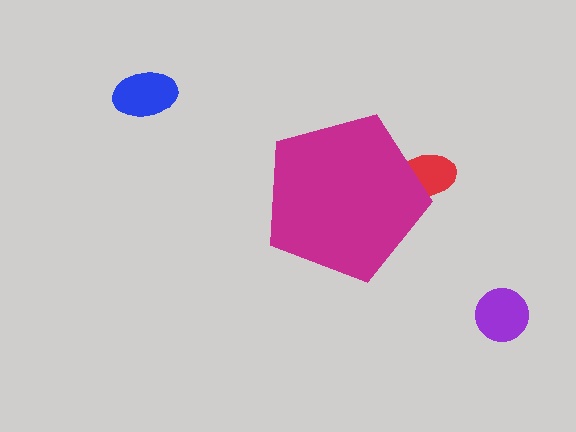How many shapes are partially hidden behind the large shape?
1 shape is partially hidden.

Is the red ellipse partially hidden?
Yes, the red ellipse is partially hidden behind the magenta pentagon.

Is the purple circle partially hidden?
No, the purple circle is fully visible.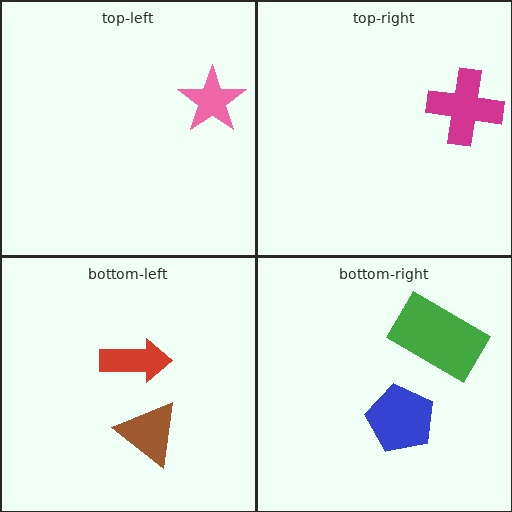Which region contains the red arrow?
The bottom-left region.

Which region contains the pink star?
The top-left region.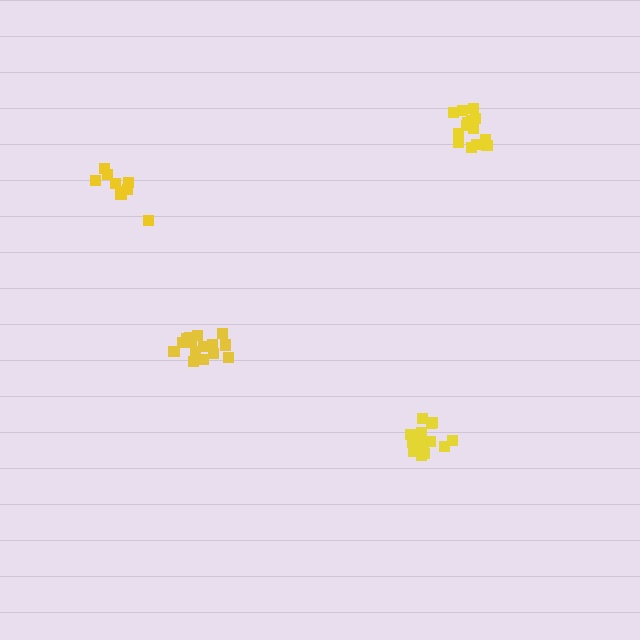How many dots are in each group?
Group 1: 9 dots, Group 2: 14 dots, Group 3: 15 dots, Group 4: 15 dots (53 total).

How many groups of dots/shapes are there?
There are 4 groups.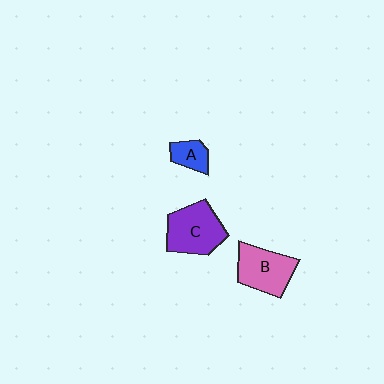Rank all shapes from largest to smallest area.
From largest to smallest: C (purple), B (pink), A (blue).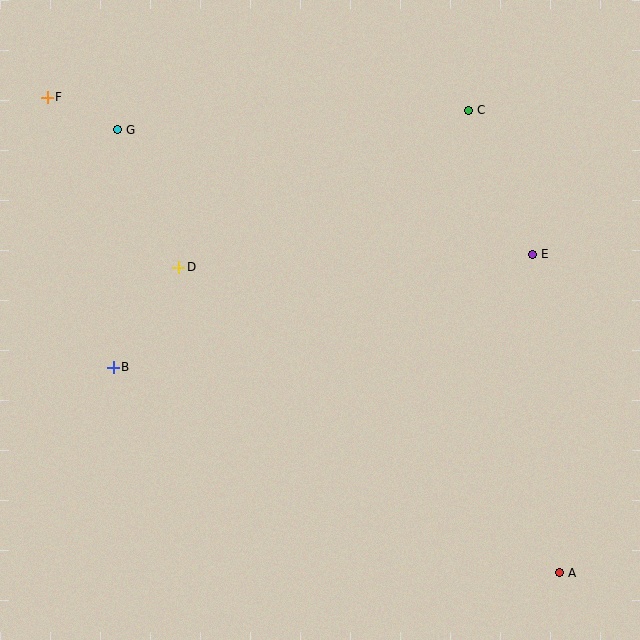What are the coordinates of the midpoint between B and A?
The midpoint between B and A is at (337, 470).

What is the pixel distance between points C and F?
The distance between C and F is 422 pixels.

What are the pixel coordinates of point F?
Point F is at (47, 97).